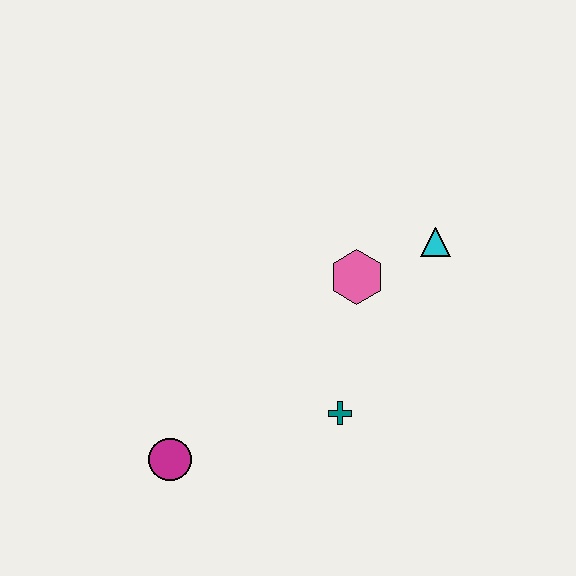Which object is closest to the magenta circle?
The teal cross is closest to the magenta circle.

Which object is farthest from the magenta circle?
The cyan triangle is farthest from the magenta circle.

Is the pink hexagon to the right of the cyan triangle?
No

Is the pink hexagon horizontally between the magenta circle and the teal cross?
No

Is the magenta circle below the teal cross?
Yes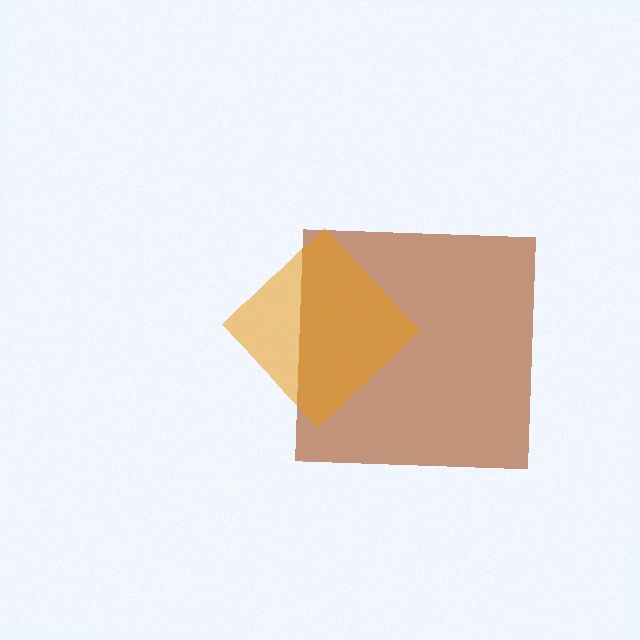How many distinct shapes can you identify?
There are 2 distinct shapes: a brown square, an orange diamond.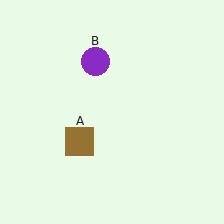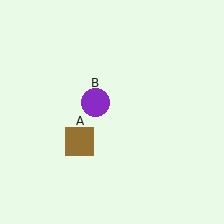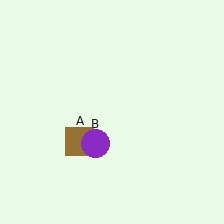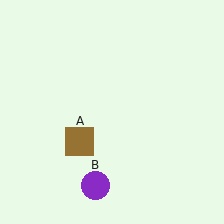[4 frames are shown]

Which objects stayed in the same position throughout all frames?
Brown square (object A) remained stationary.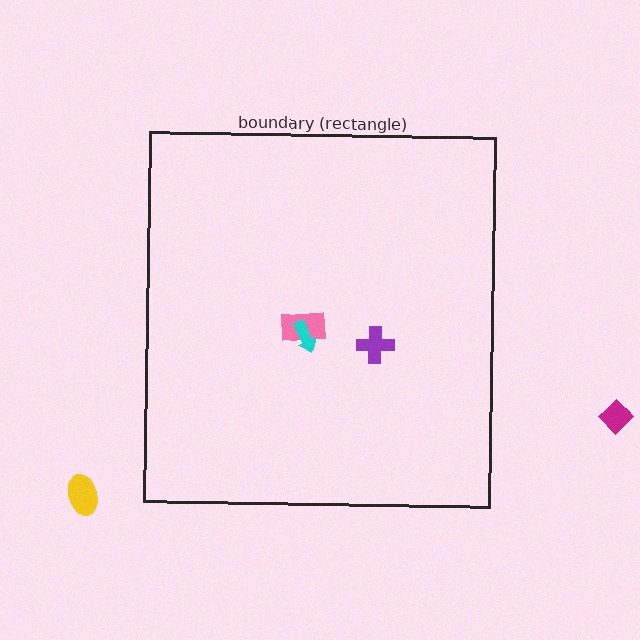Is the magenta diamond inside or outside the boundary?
Outside.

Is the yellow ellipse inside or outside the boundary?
Outside.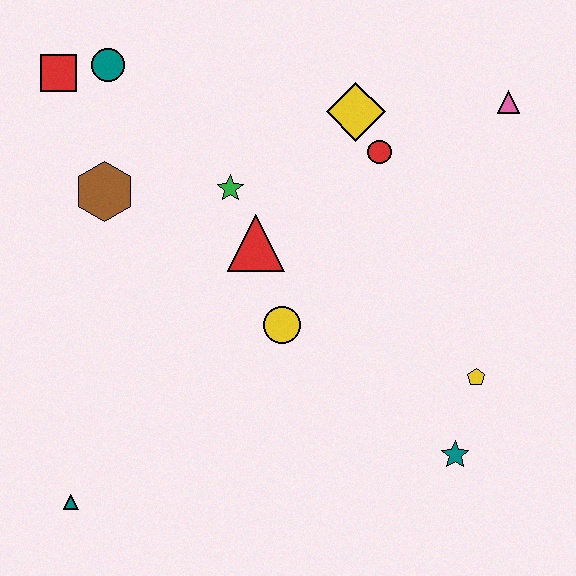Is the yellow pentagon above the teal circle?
No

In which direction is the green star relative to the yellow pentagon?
The green star is to the left of the yellow pentagon.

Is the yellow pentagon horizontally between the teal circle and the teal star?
No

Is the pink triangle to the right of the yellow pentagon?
Yes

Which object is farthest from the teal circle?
The teal star is farthest from the teal circle.